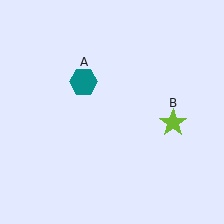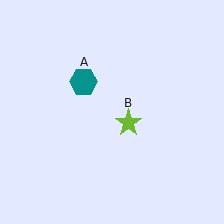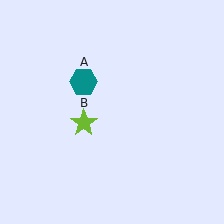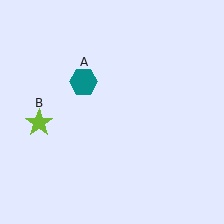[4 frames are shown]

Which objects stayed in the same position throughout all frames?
Teal hexagon (object A) remained stationary.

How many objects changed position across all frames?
1 object changed position: lime star (object B).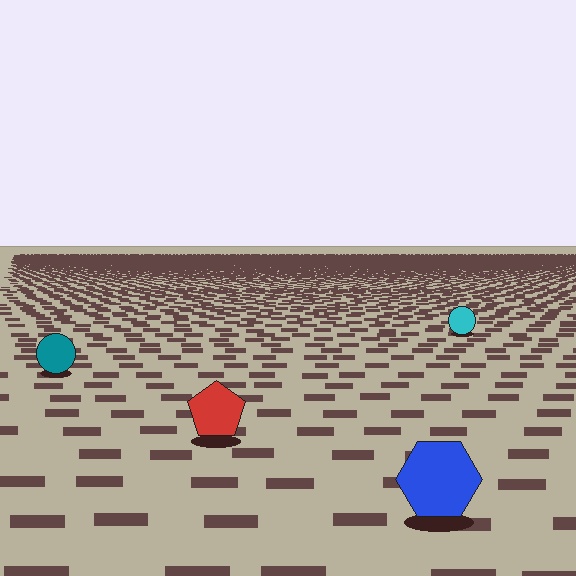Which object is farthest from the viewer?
The cyan circle is farthest from the viewer. It appears smaller and the ground texture around it is denser.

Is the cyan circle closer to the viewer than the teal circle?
No. The teal circle is closer — you can tell from the texture gradient: the ground texture is coarser near it.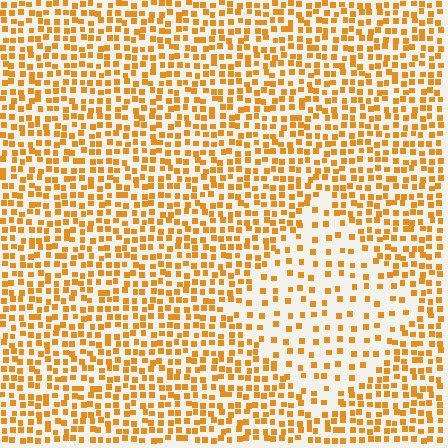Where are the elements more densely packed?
The elements are more densely packed outside the diamond boundary.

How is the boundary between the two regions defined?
The boundary is defined by a change in element density (approximately 2.2x ratio). All elements are the same color, size, and shape.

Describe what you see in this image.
The image contains small orange elements arranged at two different densities. A diamond-shaped region is visible where the elements are less densely packed than the surrounding area.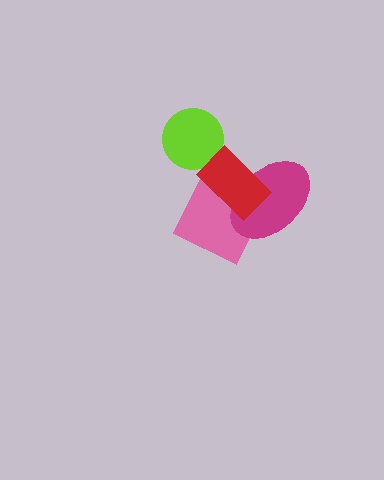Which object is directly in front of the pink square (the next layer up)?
The magenta ellipse is directly in front of the pink square.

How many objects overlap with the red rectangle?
2 objects overlap with the red rectangle.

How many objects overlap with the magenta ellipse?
2 objects overlap with the magenta ellipse.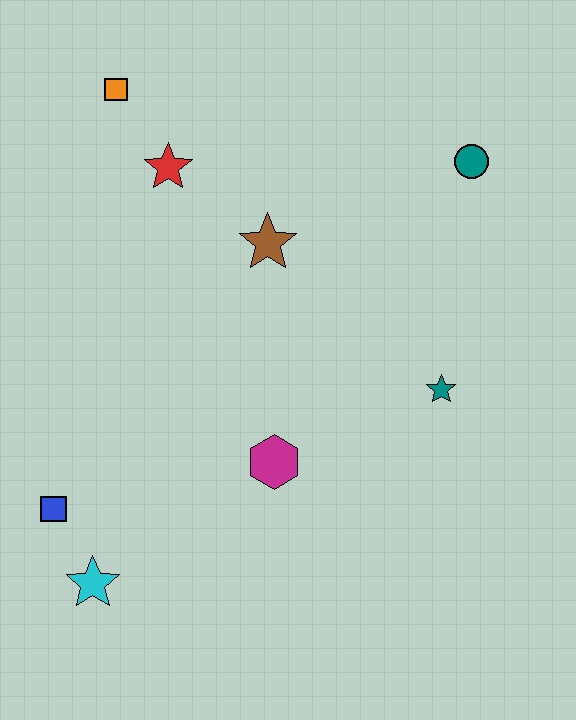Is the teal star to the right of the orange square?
Yes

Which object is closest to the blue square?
The cyan star is closest to the blue square.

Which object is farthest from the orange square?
The cyan star is farthest from the orange square.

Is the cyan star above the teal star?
No